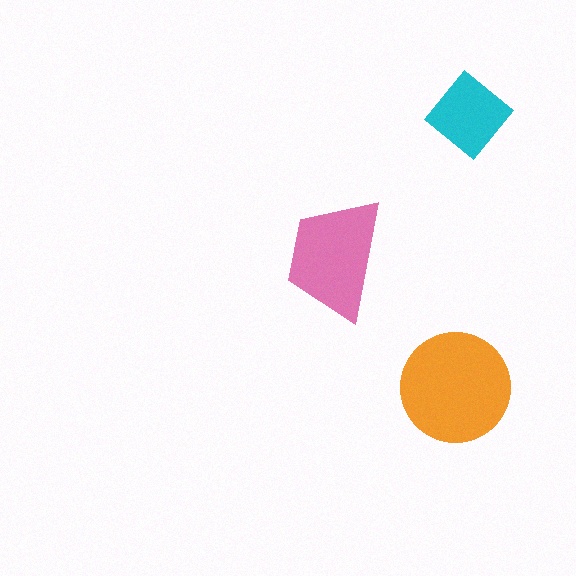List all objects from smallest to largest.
The cyan diamond, the pink trapezoid, the orange circle.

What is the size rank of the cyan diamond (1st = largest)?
3rd.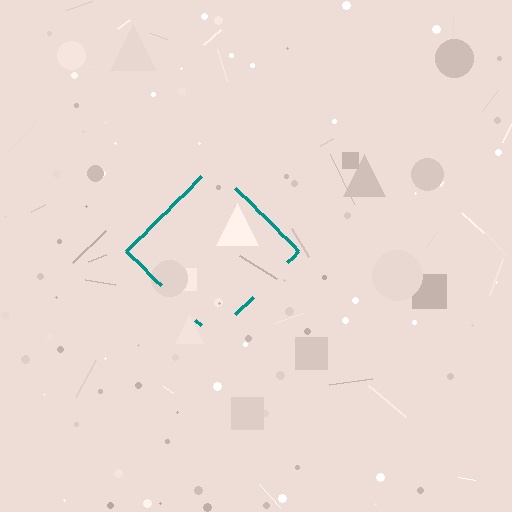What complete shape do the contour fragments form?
The contour fragments form a diamond.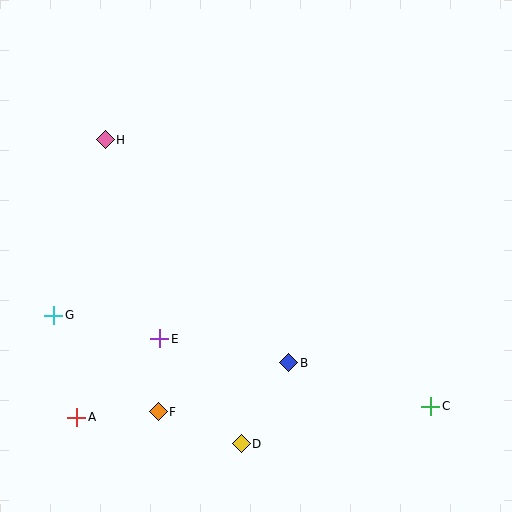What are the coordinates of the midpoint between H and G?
The midpoint between H and G is at (79, 228).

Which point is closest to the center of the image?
Point B at (289, 363) is closest to the center.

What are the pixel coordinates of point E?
Point E is at (160, 339).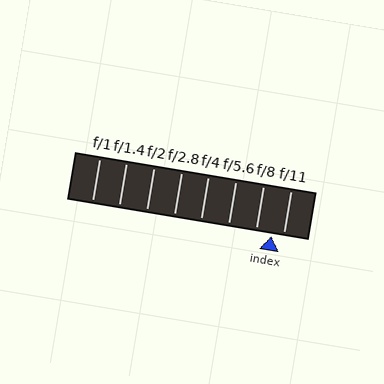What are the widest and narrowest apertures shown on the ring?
The widest aperture shown is f/1 and the narrowest is f/11.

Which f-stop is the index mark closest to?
The index mark is closest to f/11.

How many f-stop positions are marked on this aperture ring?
There are 8 f-stop positions marked.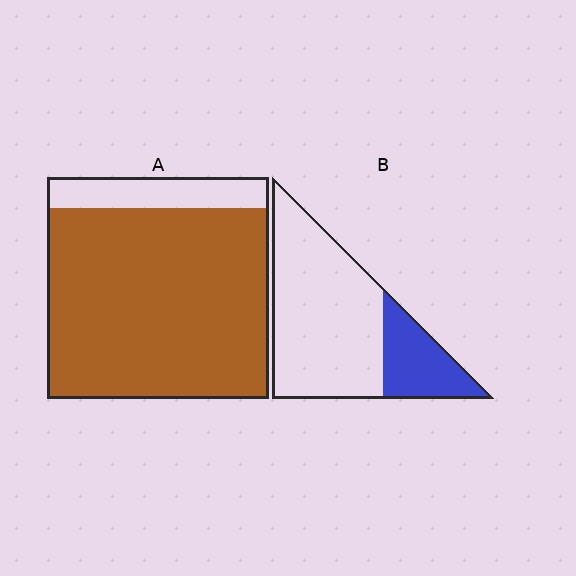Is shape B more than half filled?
No.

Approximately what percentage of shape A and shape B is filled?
A is approximately 85% and B is approximately 25%.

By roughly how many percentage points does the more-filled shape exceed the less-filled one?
By roughly 60 percentage points (A over B).